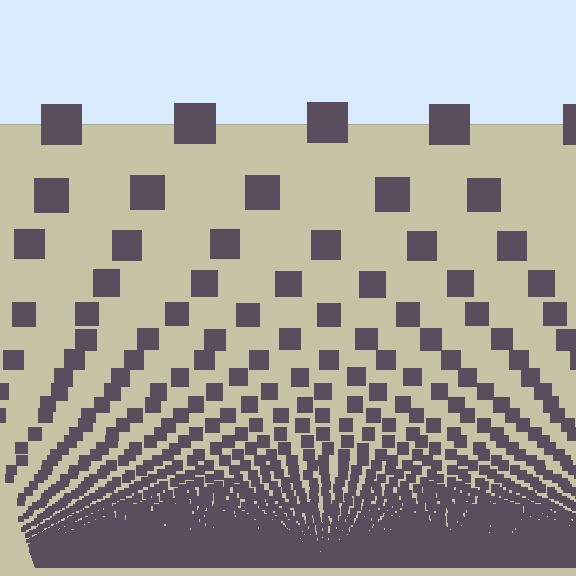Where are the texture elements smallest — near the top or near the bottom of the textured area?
Near the bottom.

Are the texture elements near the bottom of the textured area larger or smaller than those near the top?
Smaller. The gradient is inverted — elements near the bottom are smaller and denser.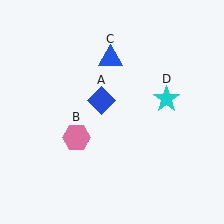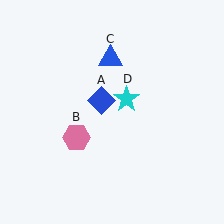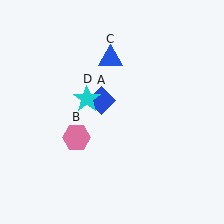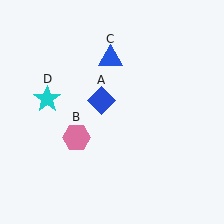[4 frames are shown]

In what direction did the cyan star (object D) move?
The cyan star (object D) moved left.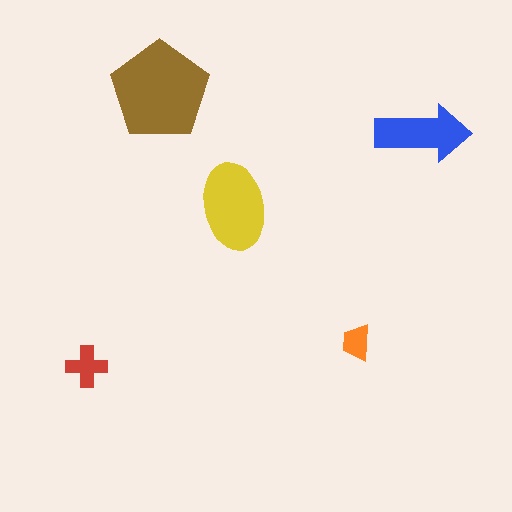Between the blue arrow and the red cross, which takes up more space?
The blue arrow.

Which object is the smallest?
The orange trapezoid.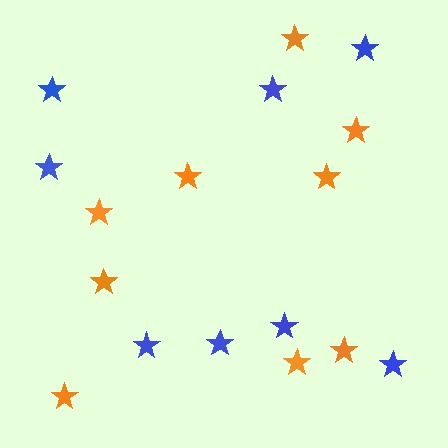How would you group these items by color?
There are 2 groups: one group of blue stars (8) and one group of orange stars (9).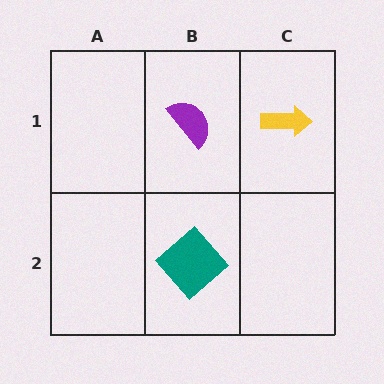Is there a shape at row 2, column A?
No, that cell is empty.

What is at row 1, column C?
A yellow arrow.